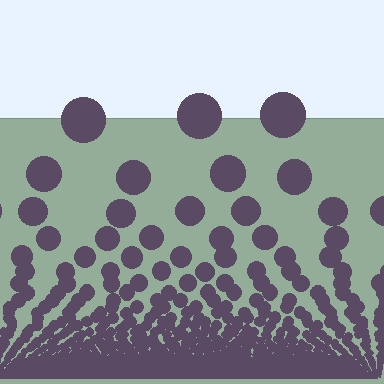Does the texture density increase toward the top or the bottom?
Density increases toward the bottom.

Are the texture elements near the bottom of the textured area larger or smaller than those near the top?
Smaller. The gradient is inverted — elements near the bottom are smaller and denser.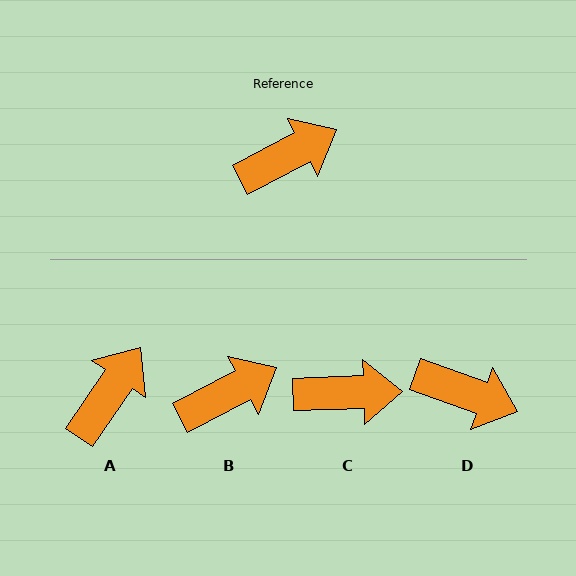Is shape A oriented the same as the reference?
No, it is off by about 28 degrees.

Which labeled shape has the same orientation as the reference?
B.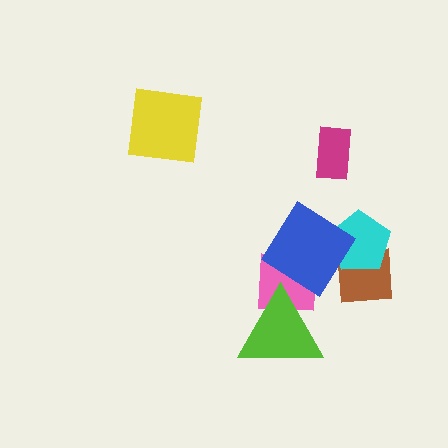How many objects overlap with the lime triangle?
2 objects overlap with the lime triangle.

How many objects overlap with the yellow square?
0 objects overlap with the yellow square.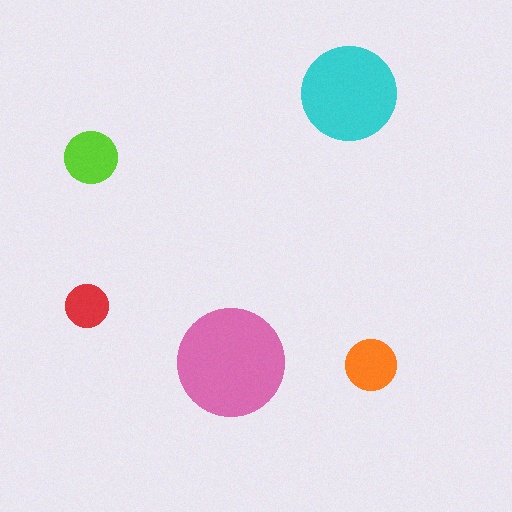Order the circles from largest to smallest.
the pink one, the cyan one, the lime one, the orange one, the red one.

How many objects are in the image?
There are 5 objects in the image.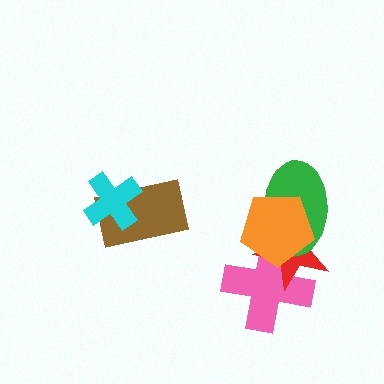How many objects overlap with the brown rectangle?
1 object overlaps with the brown rectangle.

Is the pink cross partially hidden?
Yes, it is partially covered by another shape.